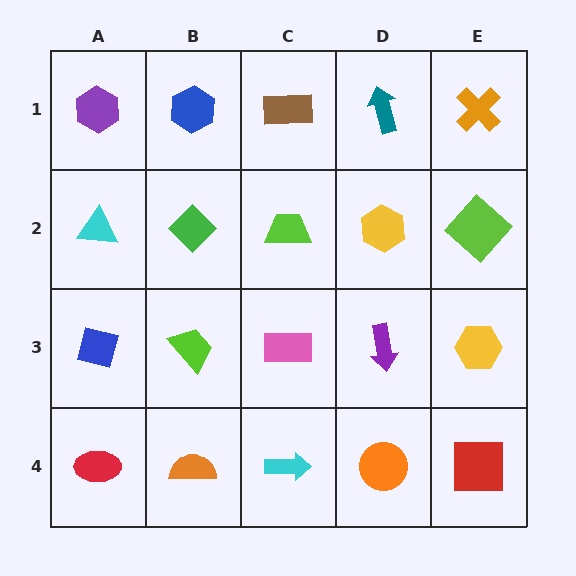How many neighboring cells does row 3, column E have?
3.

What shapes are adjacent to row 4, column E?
A yellow hexagon (row 3, column E), an orange circle (row 4, column D).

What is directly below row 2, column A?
A blue square.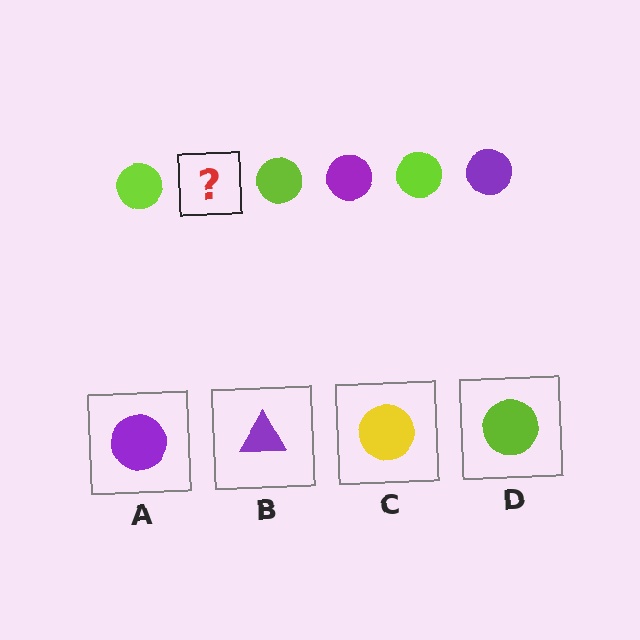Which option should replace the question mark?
Option A.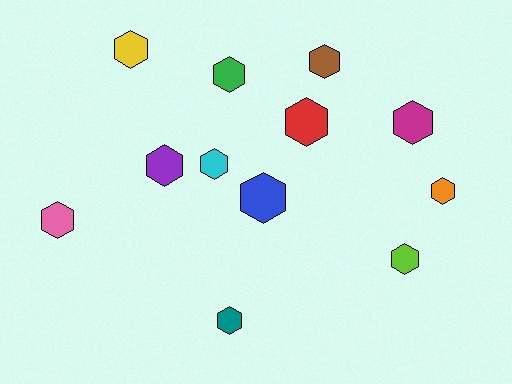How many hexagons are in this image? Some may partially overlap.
There are 12 hexagons.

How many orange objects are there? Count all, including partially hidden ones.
There is 1 orange object.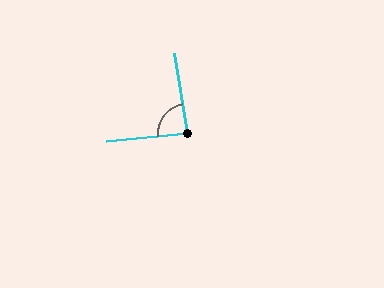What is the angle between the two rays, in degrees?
Approximately 86 degrees.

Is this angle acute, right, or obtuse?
It is approximately a right angle.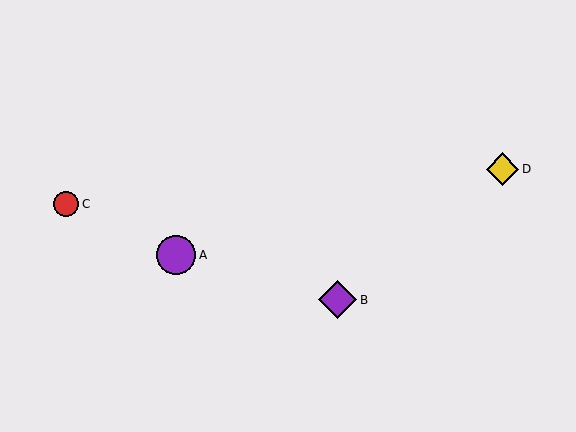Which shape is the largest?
The purple circle (labeled A) is the largest.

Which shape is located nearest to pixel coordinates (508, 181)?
The yellow diamond (labeled D) at (503, 169) is nearest to that location.